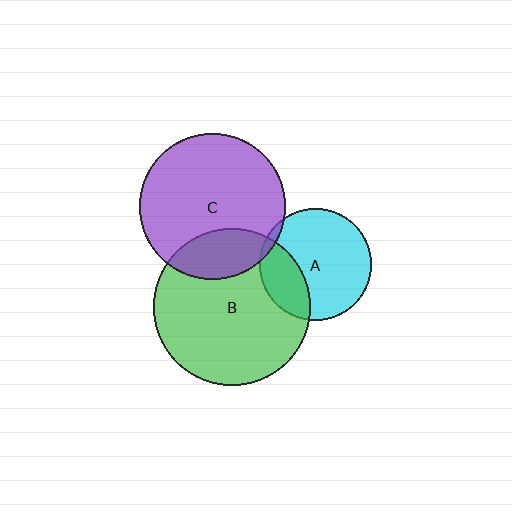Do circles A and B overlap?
Yes.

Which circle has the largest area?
Circle B (green).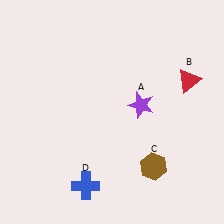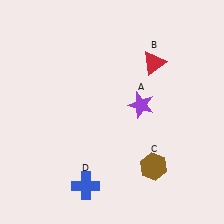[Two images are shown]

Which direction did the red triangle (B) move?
The red triangle (B) moved left.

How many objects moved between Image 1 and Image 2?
1 object moved between the two images.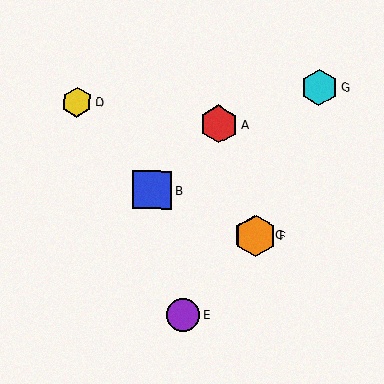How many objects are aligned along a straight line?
3 objects (B, C, F) are aligned along a straight line.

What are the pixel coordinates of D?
Object D is at (77, 102).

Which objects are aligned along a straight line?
Objects B, C, F are aligned along a straight line.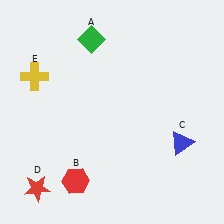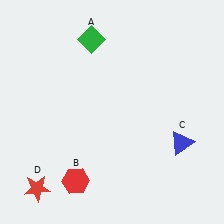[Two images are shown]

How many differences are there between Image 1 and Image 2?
There is 1 difference between the two images.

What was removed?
The yellow cross (E) was removed in Image 2.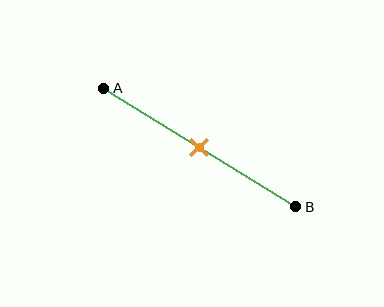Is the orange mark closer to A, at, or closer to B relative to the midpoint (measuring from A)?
The orange mark is approximately at the midpoint of segment AB.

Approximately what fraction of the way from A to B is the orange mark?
The orange mark is approximately 50% of the way from A to B.